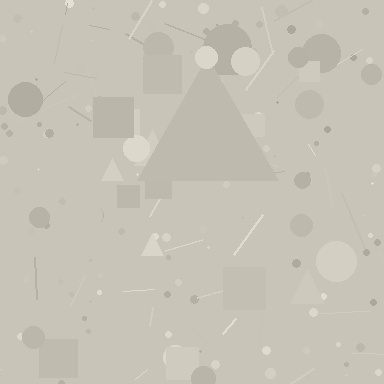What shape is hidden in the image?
A triangle is hidden in the image.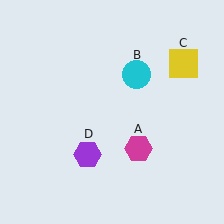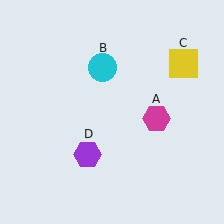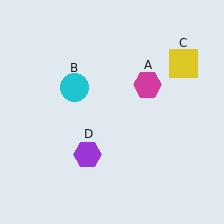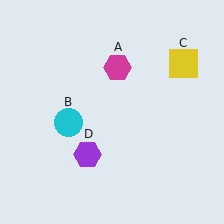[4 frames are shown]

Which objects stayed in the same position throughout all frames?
Yellow square (object C) and purple hexagon (object D) remained stationary.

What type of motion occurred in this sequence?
The magenta hexagon (object A), cyan circle (object B) rotated counterclockwise around the center of the scene.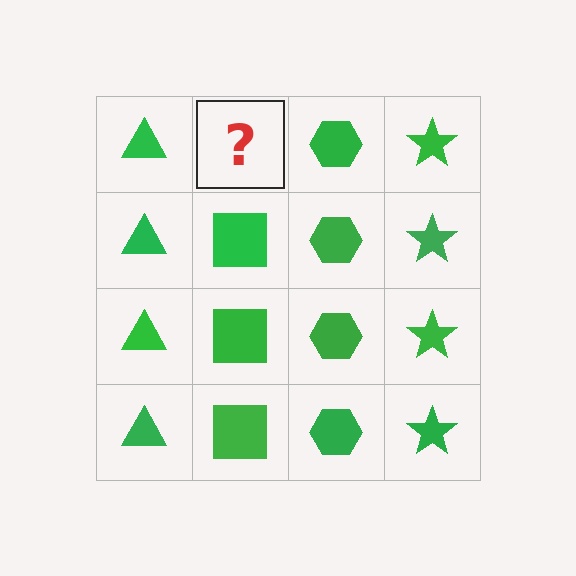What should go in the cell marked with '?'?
The missing cell should contain a green square.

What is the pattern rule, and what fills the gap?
The rule is that each column has a consistent shape. The gap should be filled with a green square.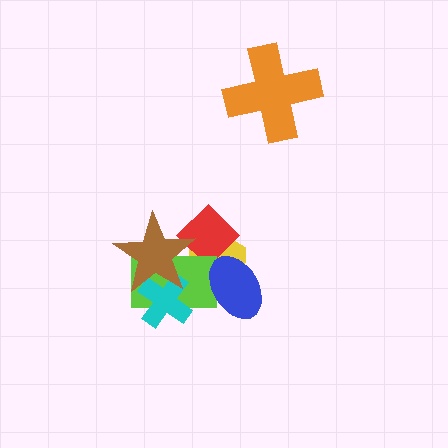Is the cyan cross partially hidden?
Yes, it is partially covered by another shape.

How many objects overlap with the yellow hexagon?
4 objects overlap with the yellow hexagon.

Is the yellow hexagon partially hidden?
Yes, it is partially covered by another shape.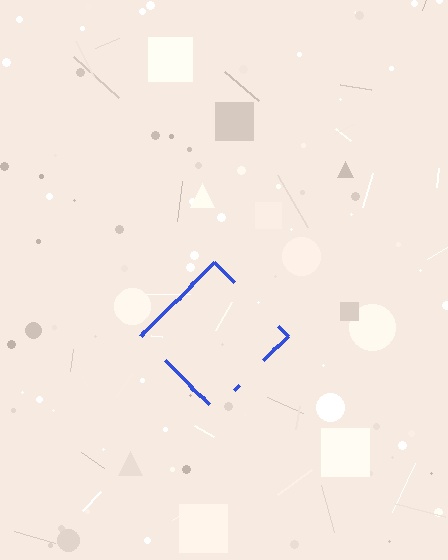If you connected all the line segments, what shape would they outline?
They would outline a diamond.